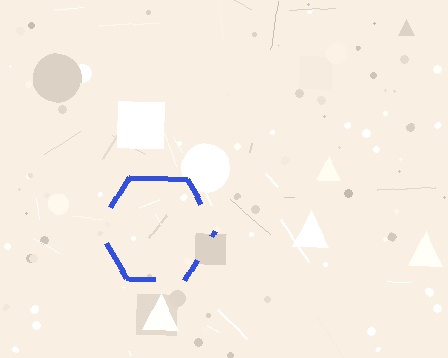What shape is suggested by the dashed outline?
The dashed outline suggests a hexagon.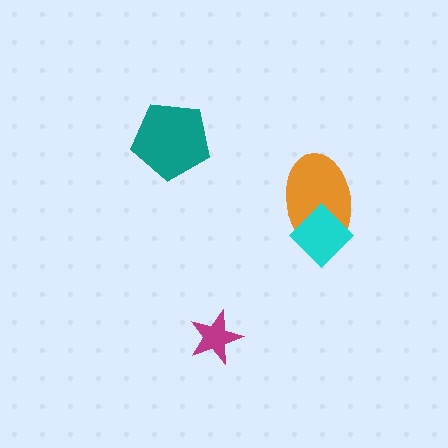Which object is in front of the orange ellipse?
The cyan diamond is in front of the orange ellipse.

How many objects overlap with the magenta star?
0 objects overlap with the magenta star.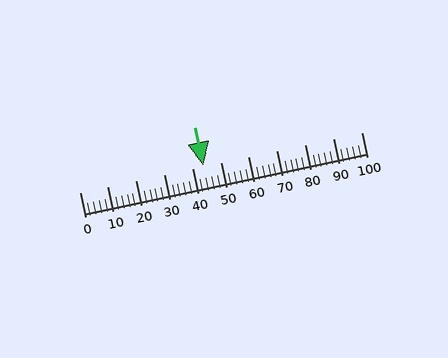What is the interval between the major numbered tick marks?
The major tick marks are spaced 10 units apart.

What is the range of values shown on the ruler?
The ruler shows values from 0 to 100.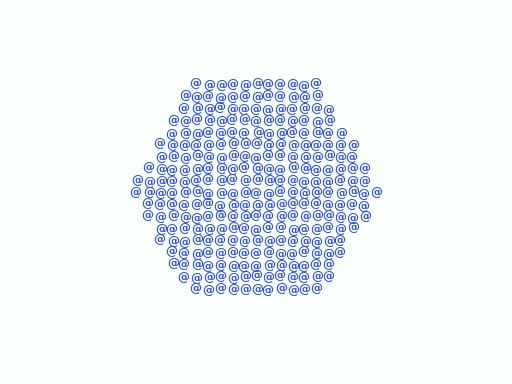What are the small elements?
The small elements are at signs.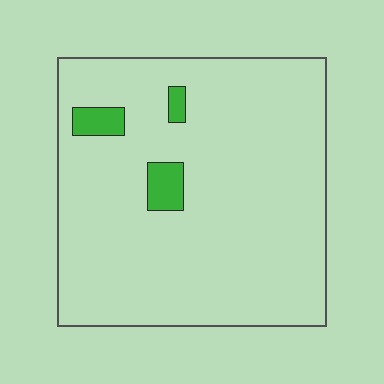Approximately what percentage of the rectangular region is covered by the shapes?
Approximately 5%.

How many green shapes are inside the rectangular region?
3.